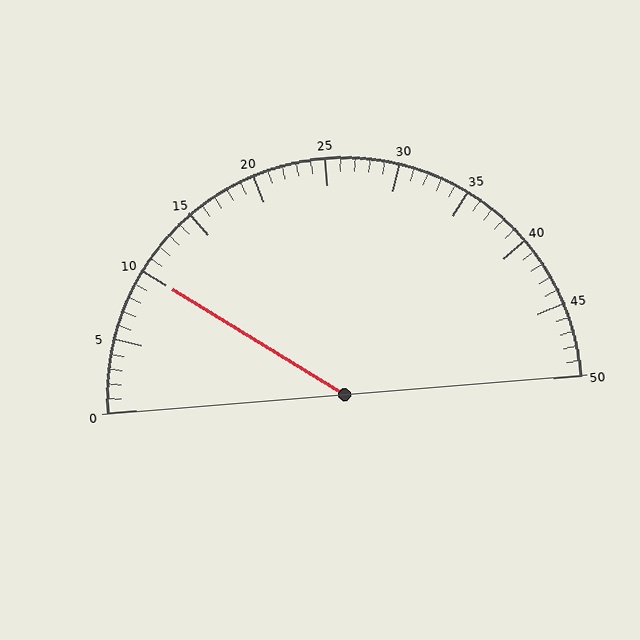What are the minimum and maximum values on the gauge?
The gauge ranges from 0 to 50.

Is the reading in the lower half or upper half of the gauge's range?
The reading is in the lower half of the range (0 to 50).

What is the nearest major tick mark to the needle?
The nearest major tick mark is 10.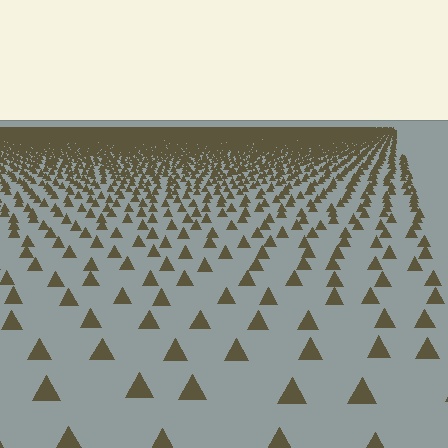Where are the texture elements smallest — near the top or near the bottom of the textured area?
Near the top.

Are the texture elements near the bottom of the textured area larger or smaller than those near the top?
Larger. Near the bottom, elements are closer to the viewer and appear at a bigger on-screen size.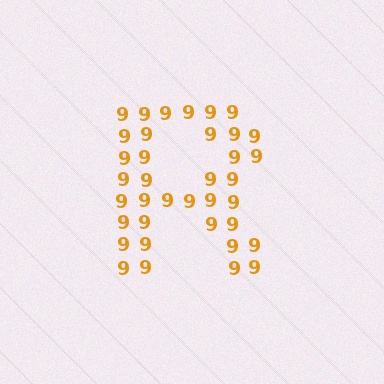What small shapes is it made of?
It is made of small digit 9's.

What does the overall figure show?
The overall figure shows the letter R.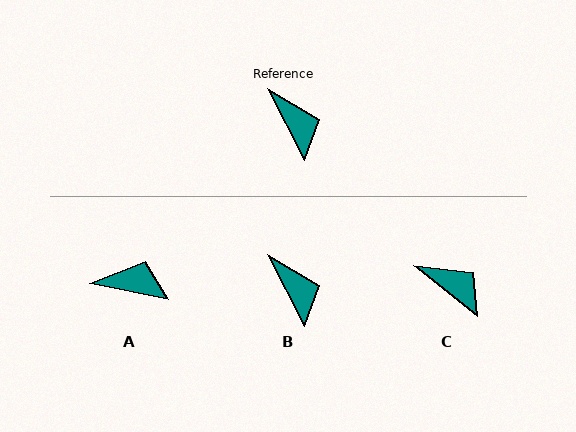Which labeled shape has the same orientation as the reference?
B.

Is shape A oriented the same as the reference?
No, it is off by about 52 degrees.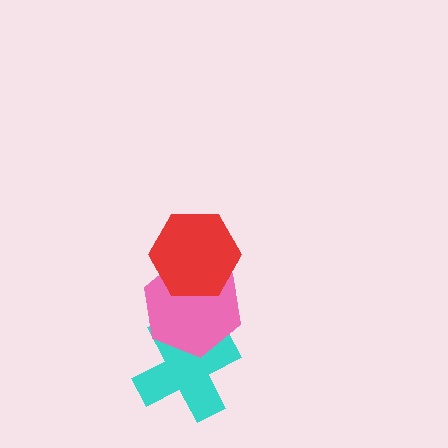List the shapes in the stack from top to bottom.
From top to bottom: the red hexagon, the pink hexagon, the cyan cross.